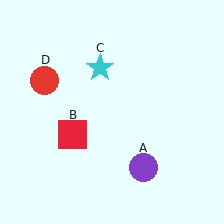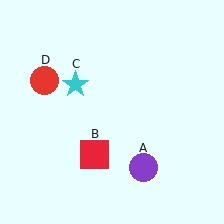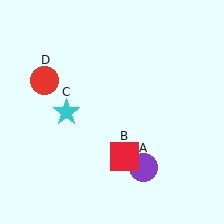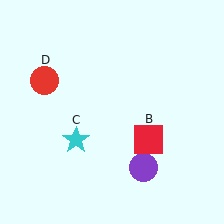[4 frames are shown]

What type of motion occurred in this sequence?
The red square (object B), cyan star (object C) rotated counterclockwise around the center of the scene.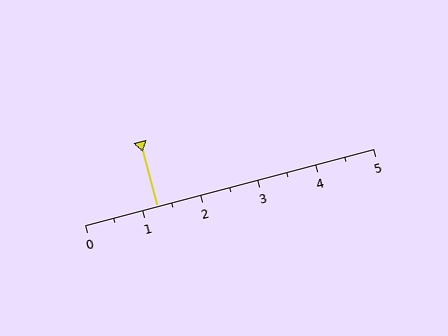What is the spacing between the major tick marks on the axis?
The major ticks are spaced 1 apart.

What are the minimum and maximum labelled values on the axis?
The axis runs from 0 to 5.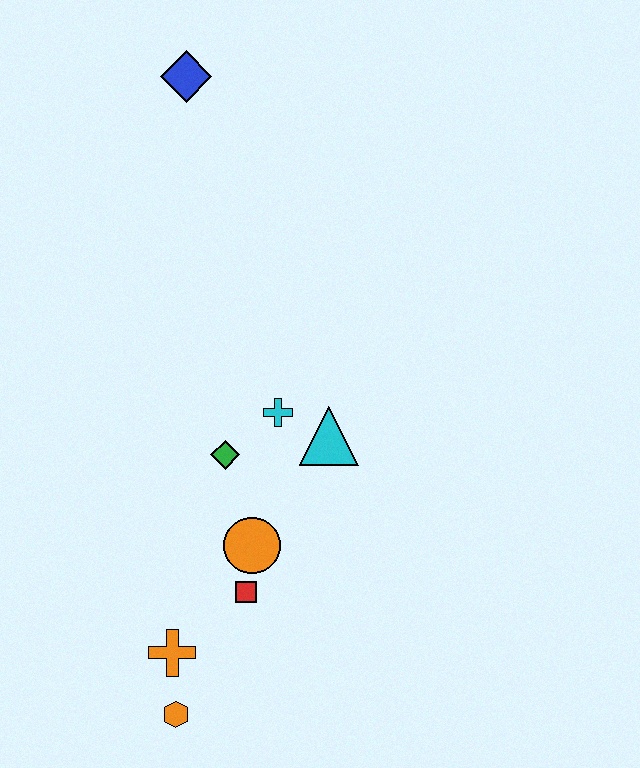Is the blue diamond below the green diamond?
No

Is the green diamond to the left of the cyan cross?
Yes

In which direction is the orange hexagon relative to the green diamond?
The orange hexagon is below the green diamond.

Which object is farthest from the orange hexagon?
The blue diamond is farthest from the orange hexagon.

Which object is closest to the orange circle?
The red square is closest to the orange circle.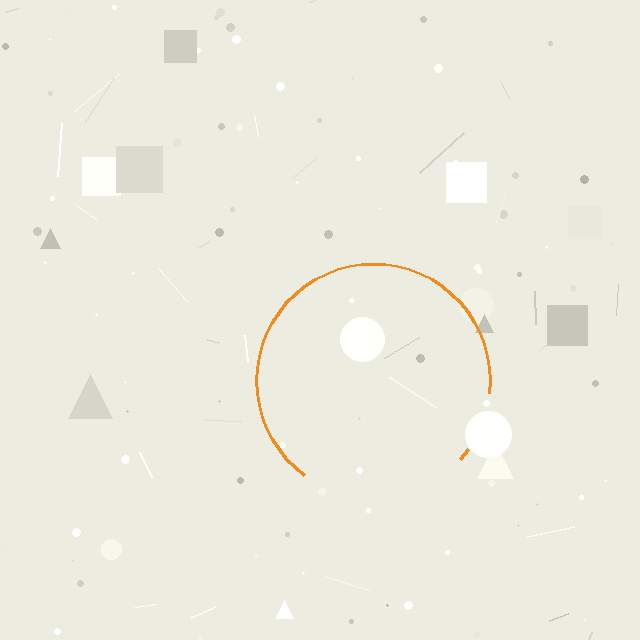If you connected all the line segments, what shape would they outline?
They would outline a circle.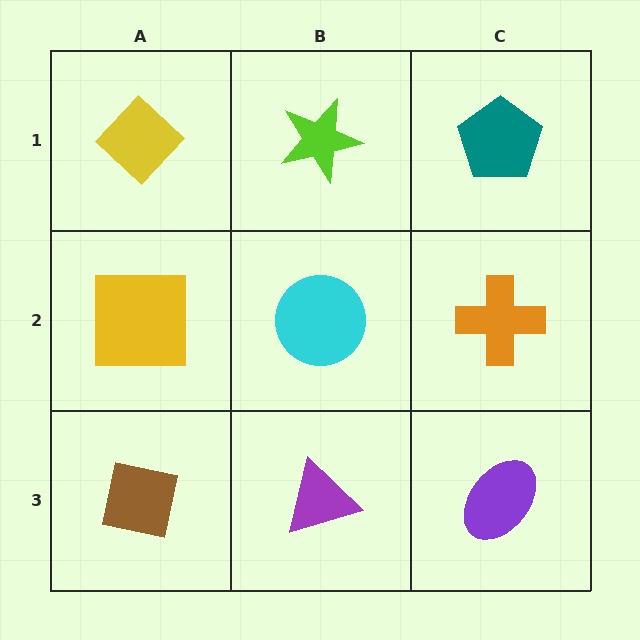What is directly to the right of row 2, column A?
A cyan circle.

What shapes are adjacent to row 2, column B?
A lime star (row 1, column B), a purple triangle (row 3, column B), a yellow square (row 2, column A), an orange cross (row 2, column C).